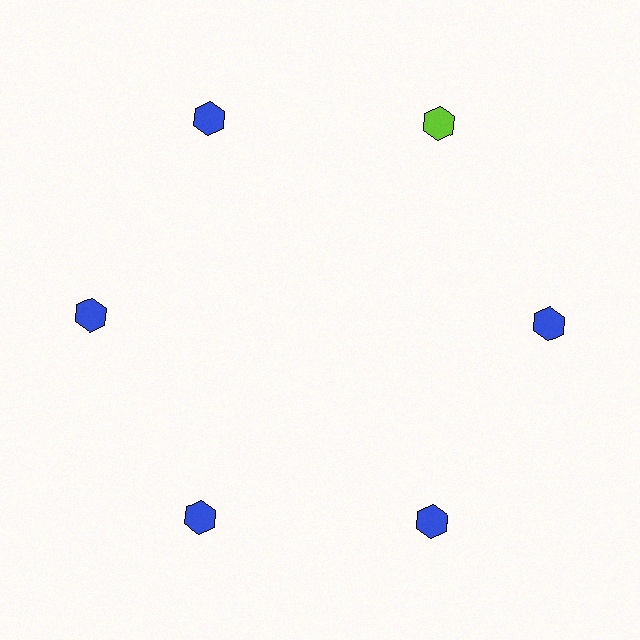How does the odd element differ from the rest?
It has a different color: lime instead of blue.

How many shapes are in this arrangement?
There are 6 shapes arranged in a ring pattern.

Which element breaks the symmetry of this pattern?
The lime hexagon at roughly the 1 o'clock position breaks the symmetry. All other shapes are blue hexagons.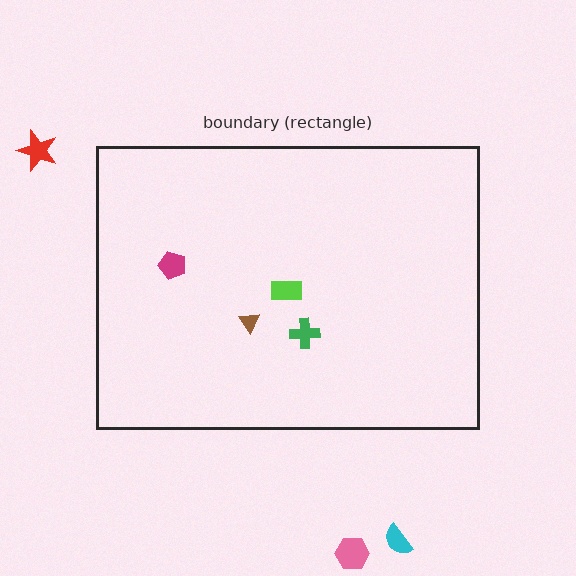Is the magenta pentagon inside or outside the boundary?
Inside.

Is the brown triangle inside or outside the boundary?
Inside.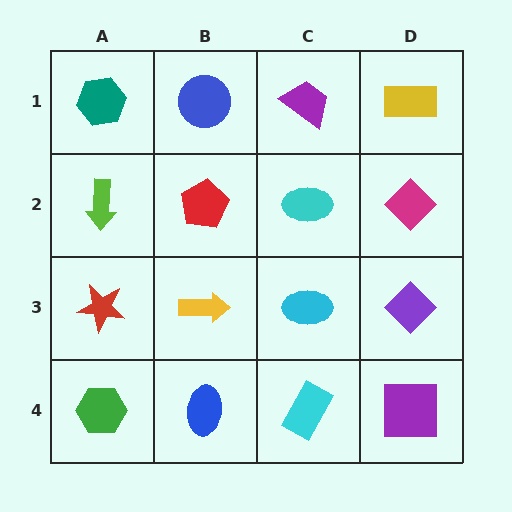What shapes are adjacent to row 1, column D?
A magenta diamond (row 2, column D), a purple trapezoid (row 1, column C).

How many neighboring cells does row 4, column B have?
3.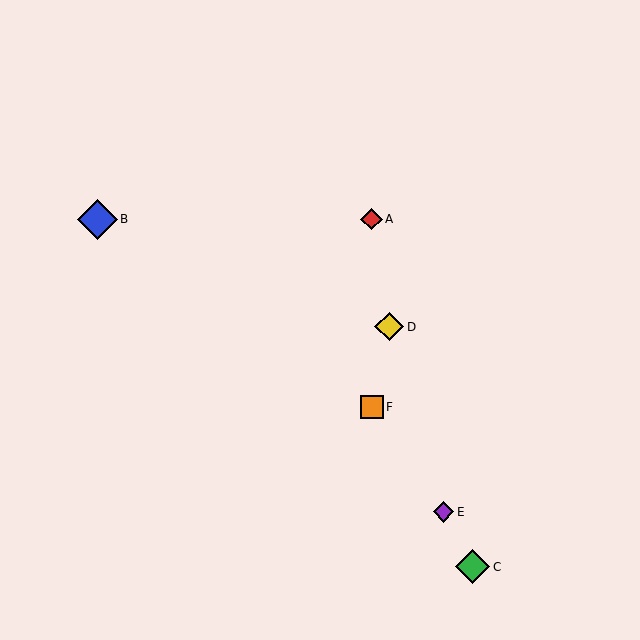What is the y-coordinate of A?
Object A is at y≈219.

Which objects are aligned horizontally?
Objects A, B are aligned horizontally.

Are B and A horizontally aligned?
Yes, both are at y≈219.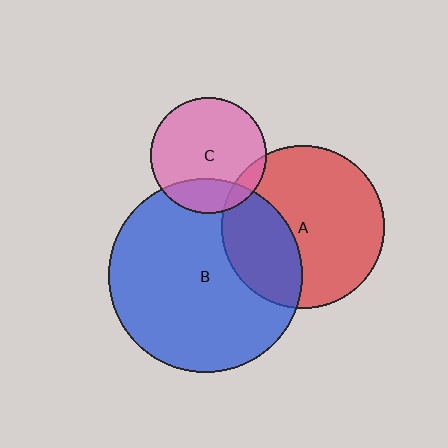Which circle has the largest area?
Circle B (blue).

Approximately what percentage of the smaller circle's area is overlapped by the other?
Approximately 20%.